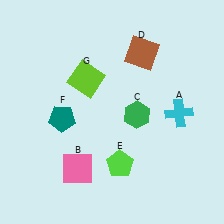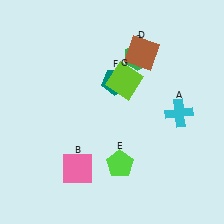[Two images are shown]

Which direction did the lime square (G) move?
The lime square (G) moved right.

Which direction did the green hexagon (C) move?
The green hexagon (C) moved up.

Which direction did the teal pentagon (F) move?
The teal pentagon (F) moved right.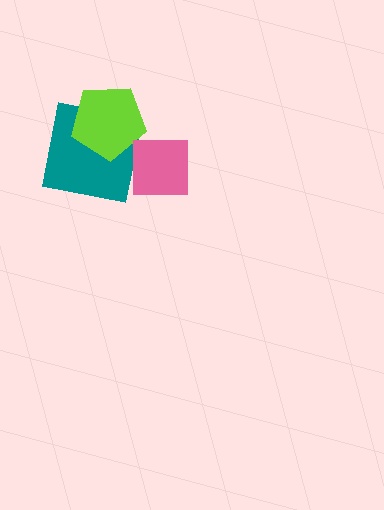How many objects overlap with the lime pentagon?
1 object overlaps with the lime pentagon.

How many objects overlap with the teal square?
1 object overlaps with the teal square.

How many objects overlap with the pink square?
0 objects overlap with the pink square.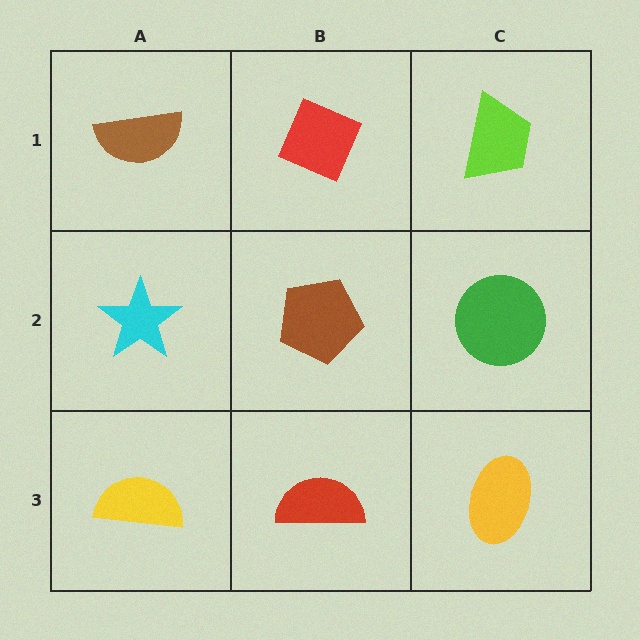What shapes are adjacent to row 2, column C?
A lime trapezoid (row 1, column C), a yellow ellipse (row 3, column C), a brown pentagon (row 2, column B).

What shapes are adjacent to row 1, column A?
A cyan star (row 2, column A), a red diamond (row 1, column B).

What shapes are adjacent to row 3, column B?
A brown pentagon (row 2, column B), a yellow semicircle (row 3, column A), a yellow ellipse (row 3, column C).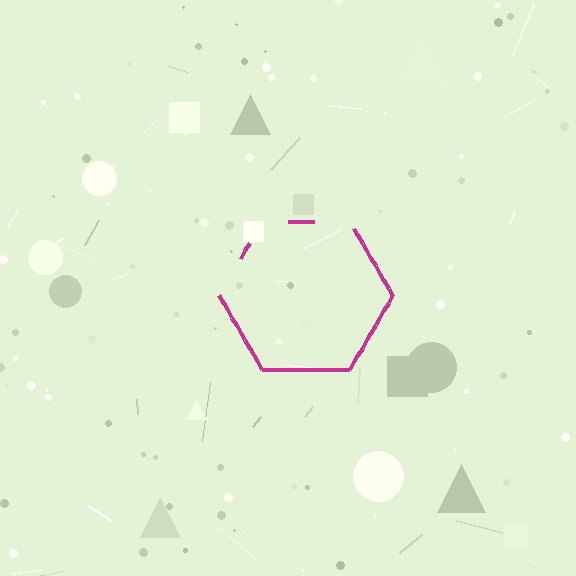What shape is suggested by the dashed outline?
The dashed outline suggests a hexagon.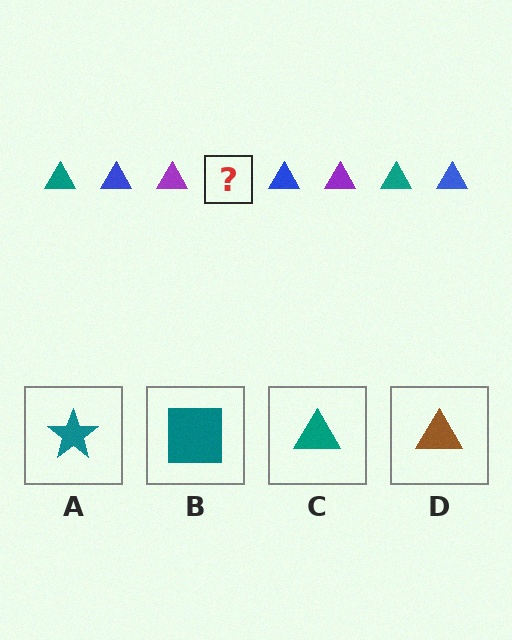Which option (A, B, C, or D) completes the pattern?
C.